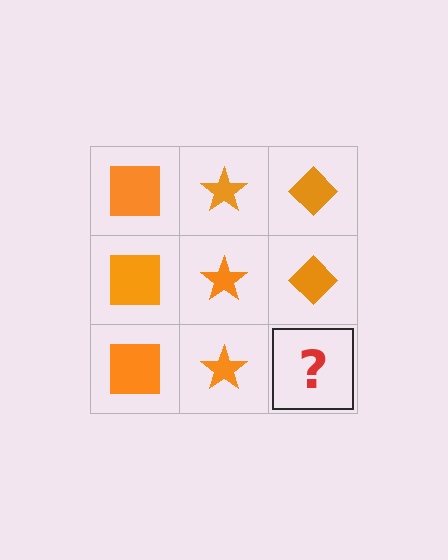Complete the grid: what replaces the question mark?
The question mark should be replaced with an orange diamond.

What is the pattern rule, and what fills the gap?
The rule is that each column has a consistent shape. The gap should be filled with an orange diamond.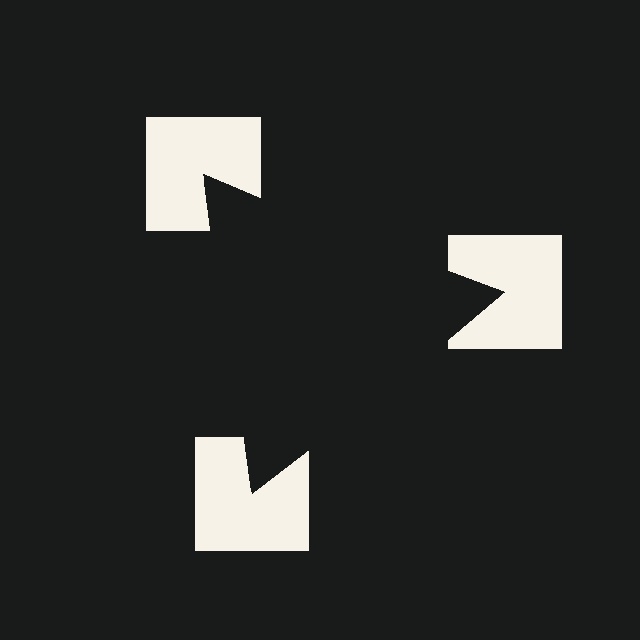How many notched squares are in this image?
There are 3 — one at each vertex of the illusory triangle.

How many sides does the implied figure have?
3 sides.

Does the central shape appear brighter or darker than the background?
It typically appears slightly darker than the background, even though no actual brightness change is drawn.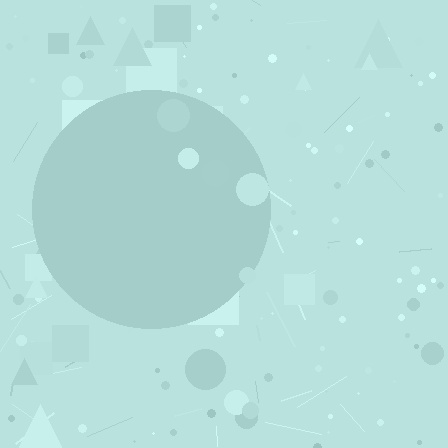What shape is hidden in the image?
A circle is hidden in the image.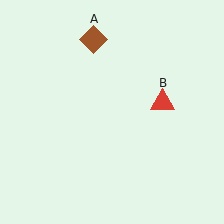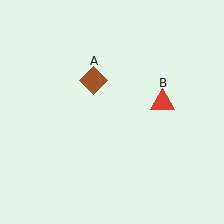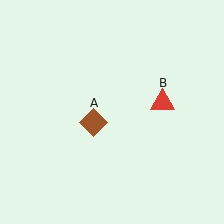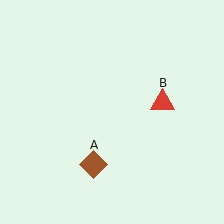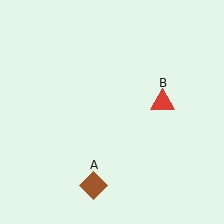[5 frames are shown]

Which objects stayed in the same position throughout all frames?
Red triangle (object B) remained stationary.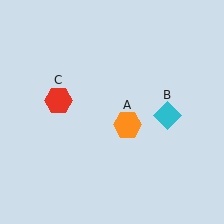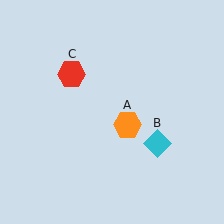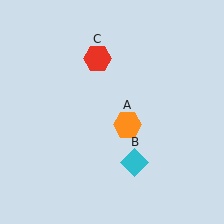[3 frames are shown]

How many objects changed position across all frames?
2 objects changed position: cyan diamond (object B), red hexagon (object C).